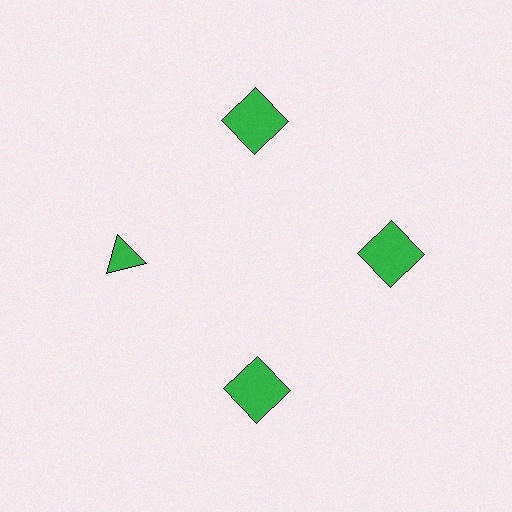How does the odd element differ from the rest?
It has a different shape: triangle instead of square.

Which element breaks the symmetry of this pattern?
The green triangle at roughly the 9 o'clock position breaks the symmetry. All other shapes are green squares.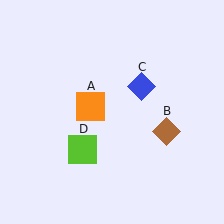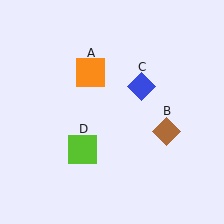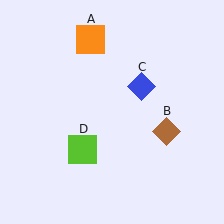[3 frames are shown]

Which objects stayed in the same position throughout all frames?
Brown diamond (object B) and blue diamond (object C) and lime square (object D) remained stationary.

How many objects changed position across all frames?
1 object changed position: orange square (object A).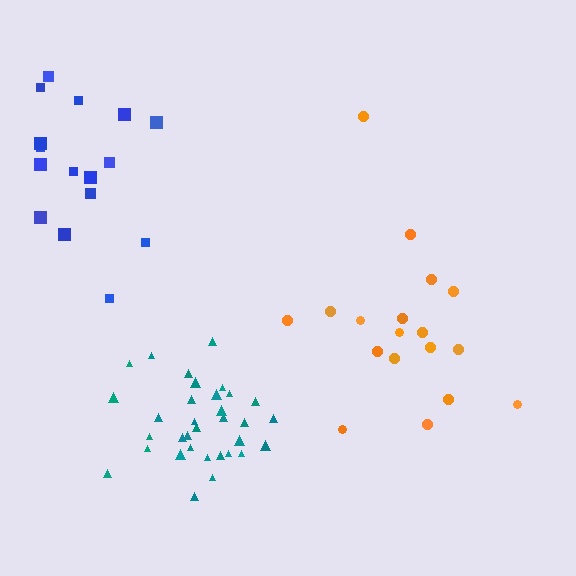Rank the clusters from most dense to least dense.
teal, blue, orange.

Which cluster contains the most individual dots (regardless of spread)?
Teal (33).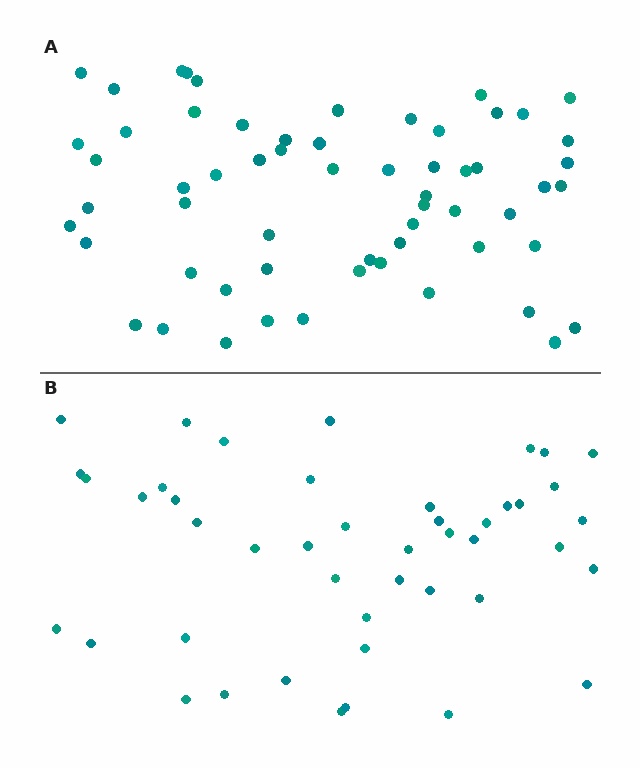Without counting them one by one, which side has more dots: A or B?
Region A (the top region) has more dots.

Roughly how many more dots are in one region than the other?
Region A has approximately 15 more dots than region B.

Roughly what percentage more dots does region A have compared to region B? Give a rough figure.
About 35% more.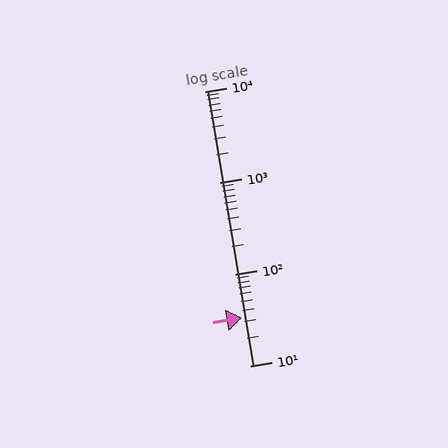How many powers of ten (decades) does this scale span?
The scale spans 3 decades, from 10 to 10000.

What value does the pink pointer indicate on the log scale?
The pointer indicates approximately 33.